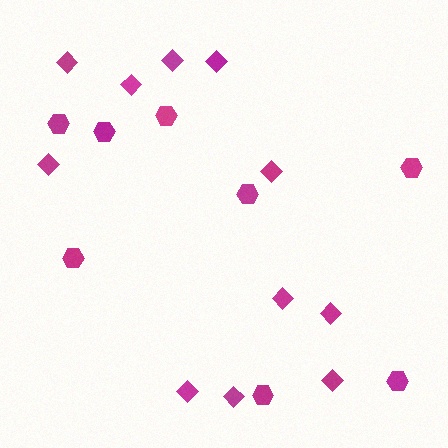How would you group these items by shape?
There are 2 groups: one group of diamonds (11) and one group of hexagons (8).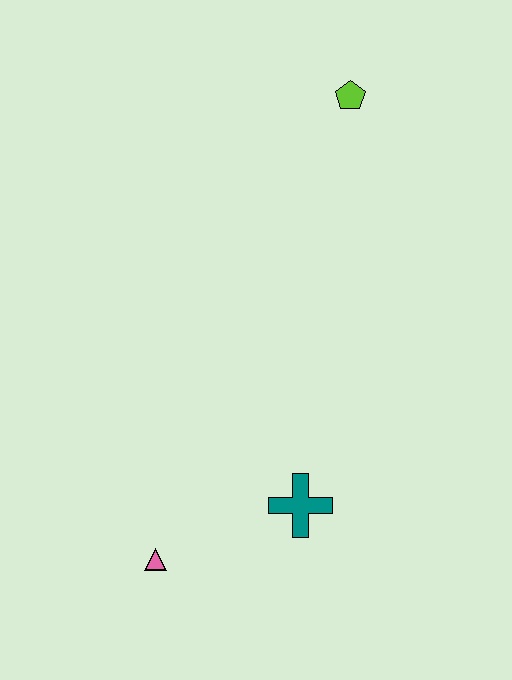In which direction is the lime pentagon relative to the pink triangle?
The lime pentagon is above the pink triangle.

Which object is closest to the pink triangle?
The teal cross is closest to the pink triangle.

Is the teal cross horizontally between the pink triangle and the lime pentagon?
Yes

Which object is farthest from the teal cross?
The lime pentagon is farthest from the teal cross.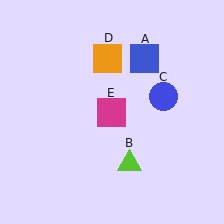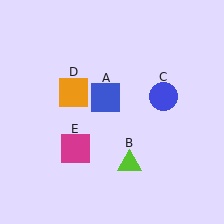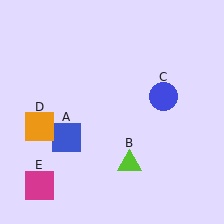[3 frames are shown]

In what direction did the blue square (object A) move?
The blue square (object A) moved down and to the left.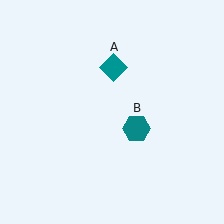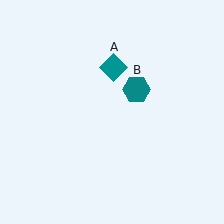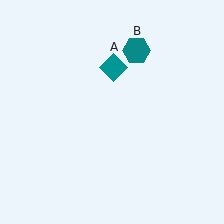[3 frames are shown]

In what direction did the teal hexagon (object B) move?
The teal hexagon (object B) moved up.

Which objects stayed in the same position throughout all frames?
Teal diamond (object A) remained stationary.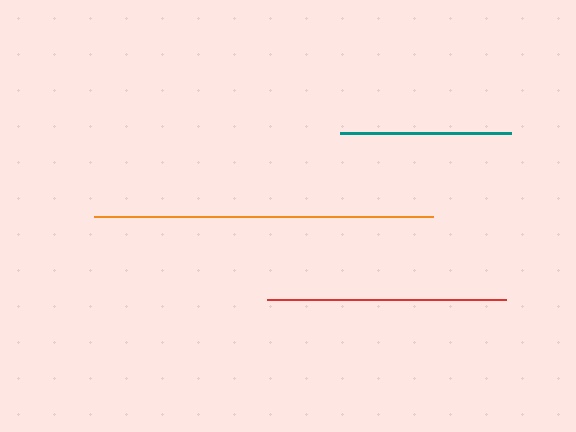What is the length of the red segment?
The red segment is approximately 240 pixels long.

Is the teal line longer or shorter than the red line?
The red line is longer than the teal line.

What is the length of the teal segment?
The teal segment is approximately 171 pixels long.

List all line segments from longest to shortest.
From longest to shortest: orange, red, teal.